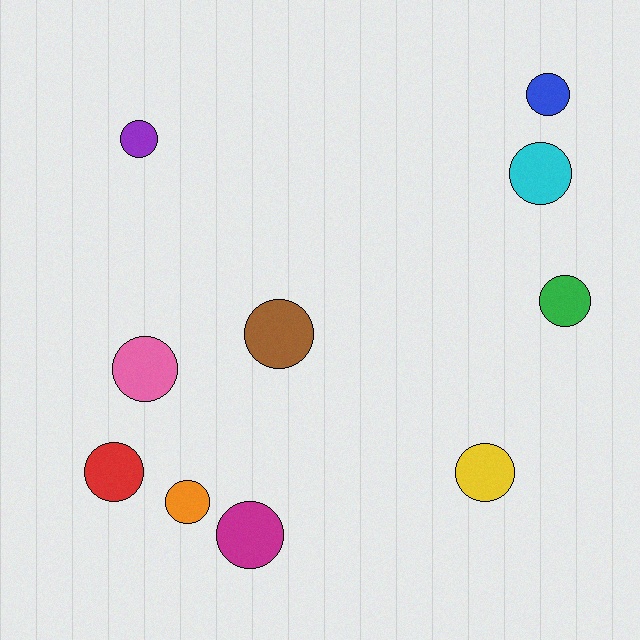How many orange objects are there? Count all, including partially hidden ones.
There is 1 orange object.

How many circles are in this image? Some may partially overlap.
There are 10 circles.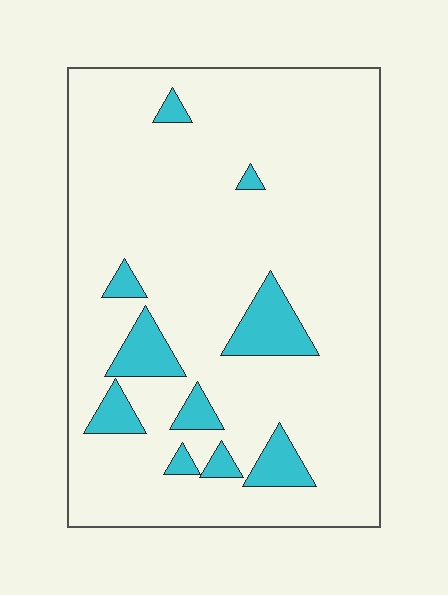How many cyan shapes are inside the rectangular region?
10.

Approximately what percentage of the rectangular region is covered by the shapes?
Approximately 10%.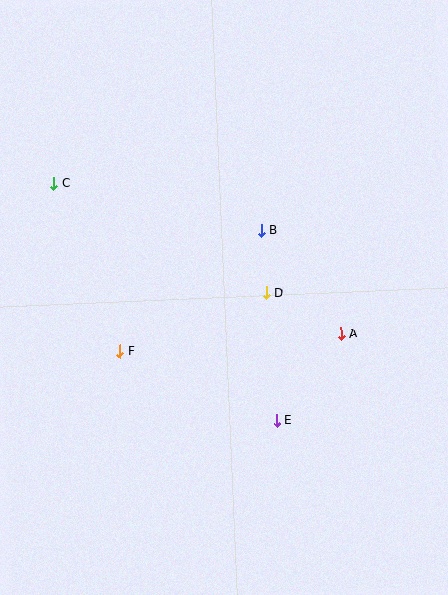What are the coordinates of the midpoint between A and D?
The midpoint between A and D is at (304, 314).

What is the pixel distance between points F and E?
The distance between F and E is 171 pixels.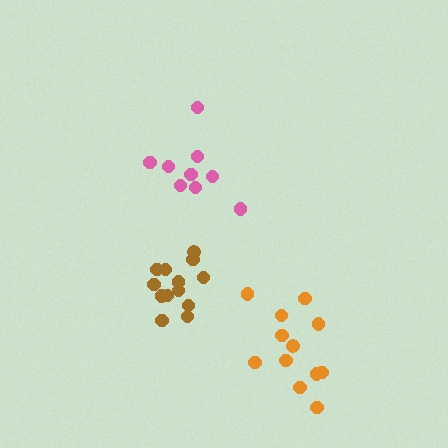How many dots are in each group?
Group 1: 13 dots, Group 2: 12 dots, Group 3: 9 dots (34 total).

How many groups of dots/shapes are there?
There are 3 groups.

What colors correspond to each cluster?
The clusters are colored: brown, orange, pink.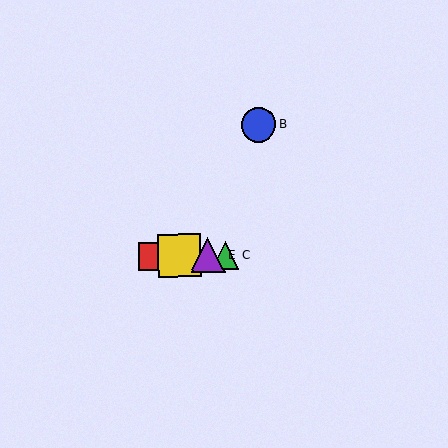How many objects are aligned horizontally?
4 objects (A, C, D, E) are aligned horizontally.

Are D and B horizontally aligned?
No, D is at y≈256 and B is at y≈125.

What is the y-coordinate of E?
Object E is at y≈255.